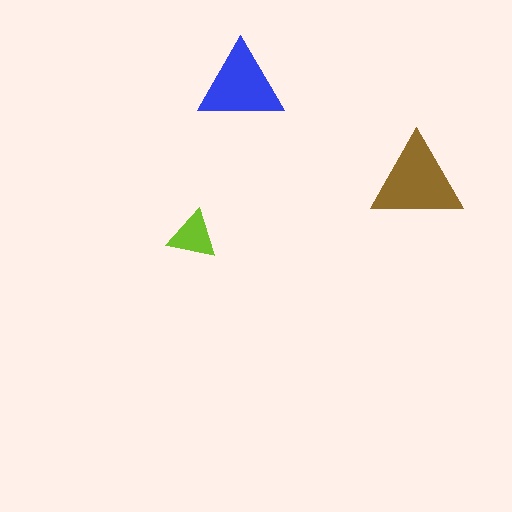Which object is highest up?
The blue triangle is topmost.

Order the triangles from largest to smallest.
the brown one, the blue one, the lime one.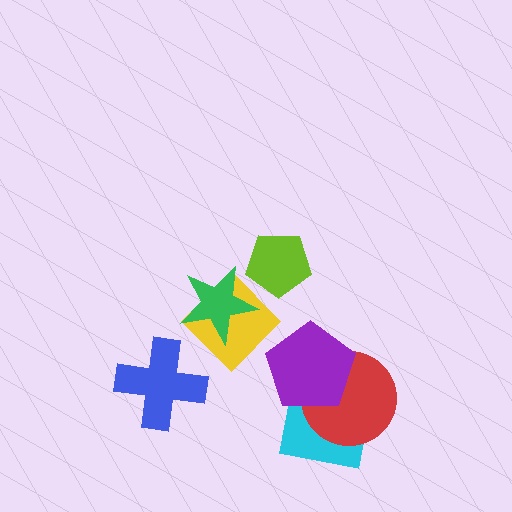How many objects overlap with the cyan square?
2 objects overlap with the cyan square.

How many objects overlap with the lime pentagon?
1 object overlaps with the lime pentagon.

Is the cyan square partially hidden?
Yes, it is partially covered by another shape.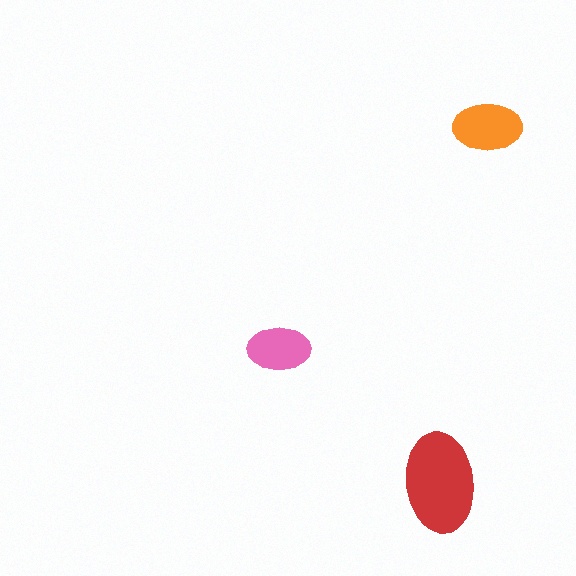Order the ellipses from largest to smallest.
the red one, the orange one, the pink one.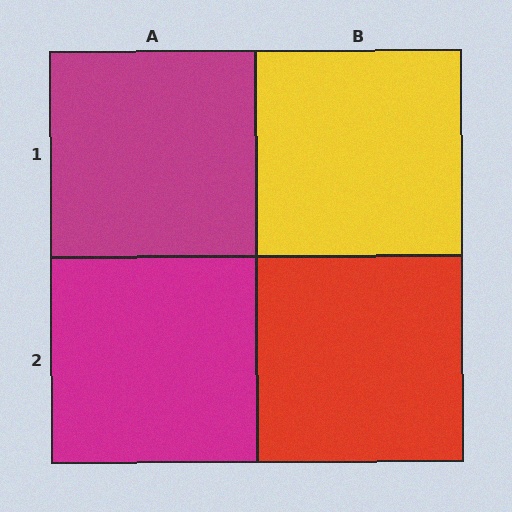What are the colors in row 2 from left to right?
Magenta, red.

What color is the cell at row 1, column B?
Yellow.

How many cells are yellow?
1 cell is yellow.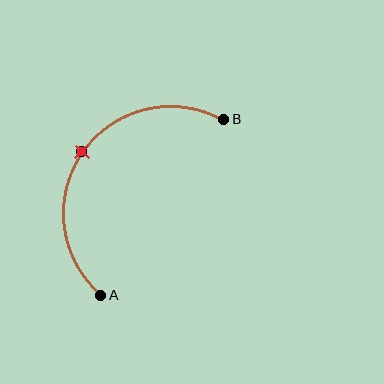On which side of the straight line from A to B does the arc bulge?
The arc bulges above and to the left of the straight line connecting A and B.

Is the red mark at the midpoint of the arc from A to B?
Yes. The red mark lies on the arc at equal arc-length from both A and B — it is the arc midpoint.